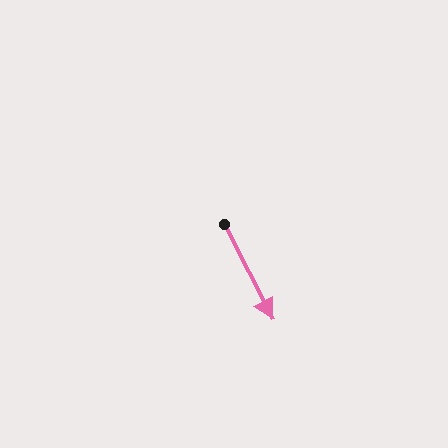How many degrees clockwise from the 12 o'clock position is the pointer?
Approximately 153 degrees.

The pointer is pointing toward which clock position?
Roughly 5 o'clock.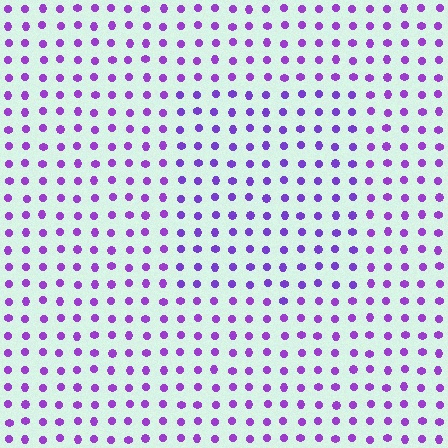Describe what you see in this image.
The image is filled with small purple elements in a uniform arrangement. A rectangle-shaped region is visible where the elements are tinted to a slightly different hue, forming a subtle color boundary.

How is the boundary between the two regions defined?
The boundary is defined purely by a slight shift in hue (about 15 degrees). Spacing, size, and orientation are identical on both sides.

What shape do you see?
I see a rectangle.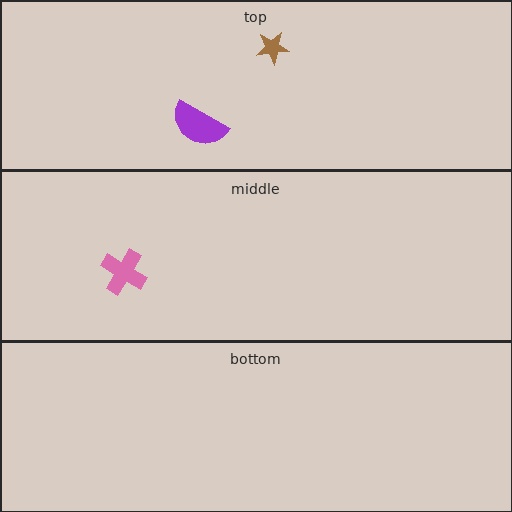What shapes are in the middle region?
The pink cross.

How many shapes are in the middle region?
1.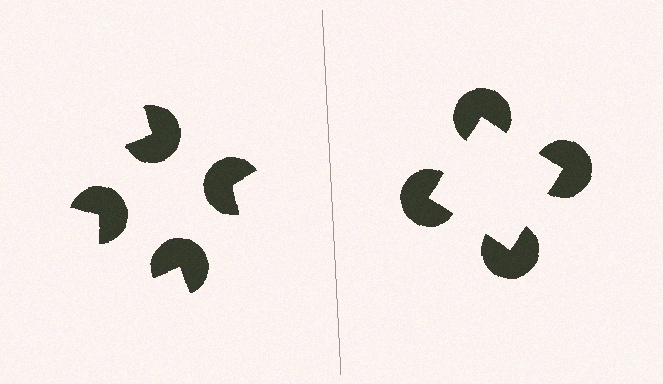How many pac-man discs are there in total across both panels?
8 — 4 on each side.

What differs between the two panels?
The pac-man discs are positioned identically on both sides; only the wedge orientations differ. On the right they align to a square; on the left they are misaligned.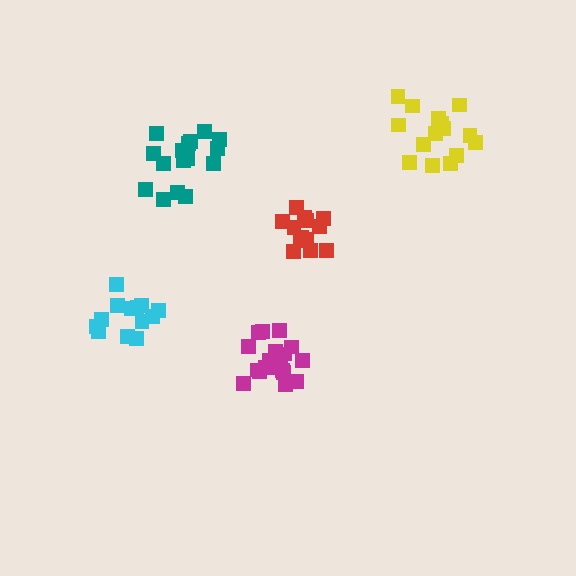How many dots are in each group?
Group 1: 15 dots, Group 2: 19 dots, Group 3: 13 dots, Group 4: 13 dots, Group 5: 17 dots (77 total).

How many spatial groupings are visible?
There are 5 spatial groupings.